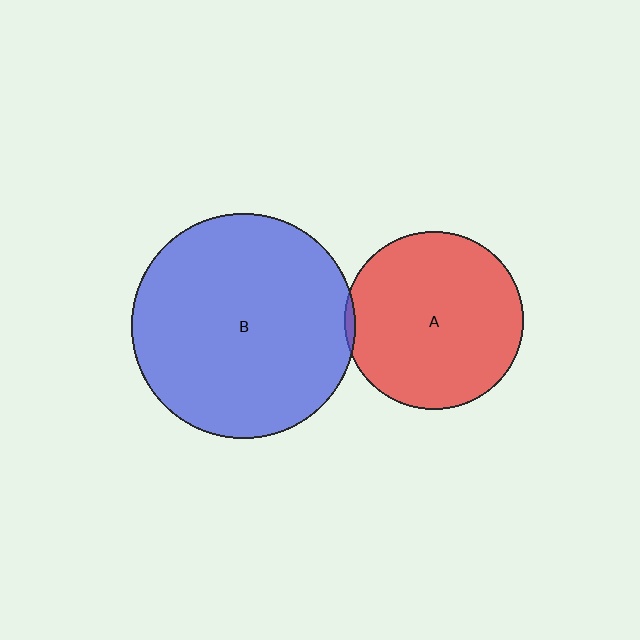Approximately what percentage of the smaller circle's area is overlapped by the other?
Approximately 5%.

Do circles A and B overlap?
Yes.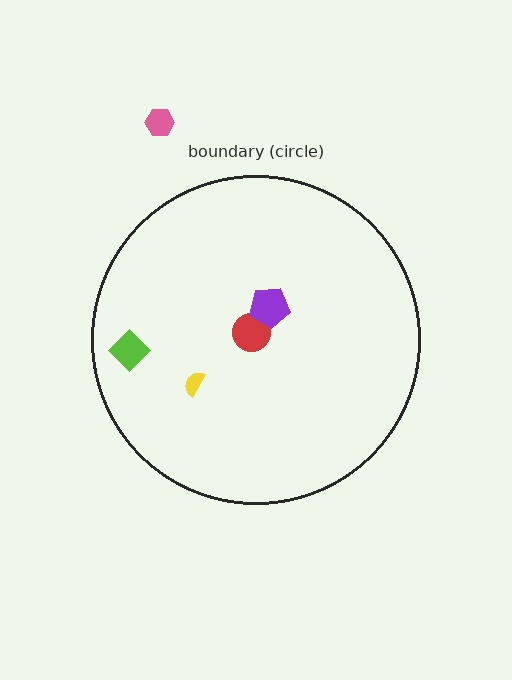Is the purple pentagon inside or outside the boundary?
Inside.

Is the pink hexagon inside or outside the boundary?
Outside.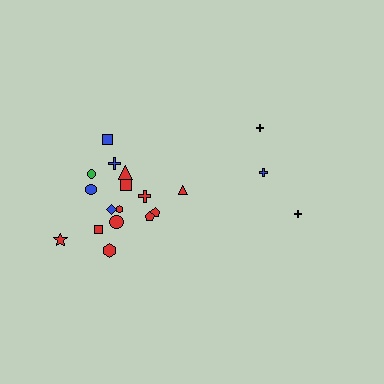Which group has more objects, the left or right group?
The left group.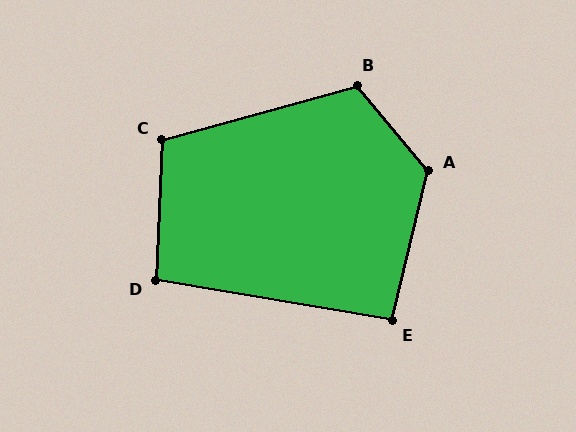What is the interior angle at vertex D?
Approximately 97 degrees (obtuse).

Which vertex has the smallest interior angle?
E, at approximately 94 degrees.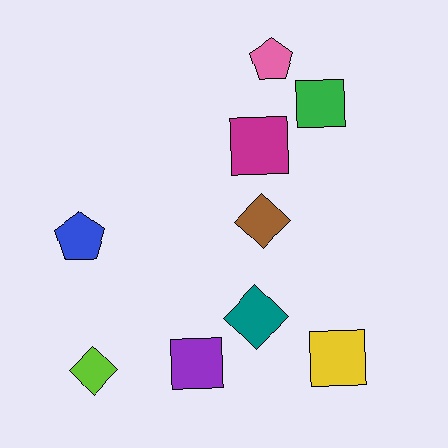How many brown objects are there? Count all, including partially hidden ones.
There is 1 brown object.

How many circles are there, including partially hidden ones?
There are no circles.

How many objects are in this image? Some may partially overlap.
There are 9 objects.